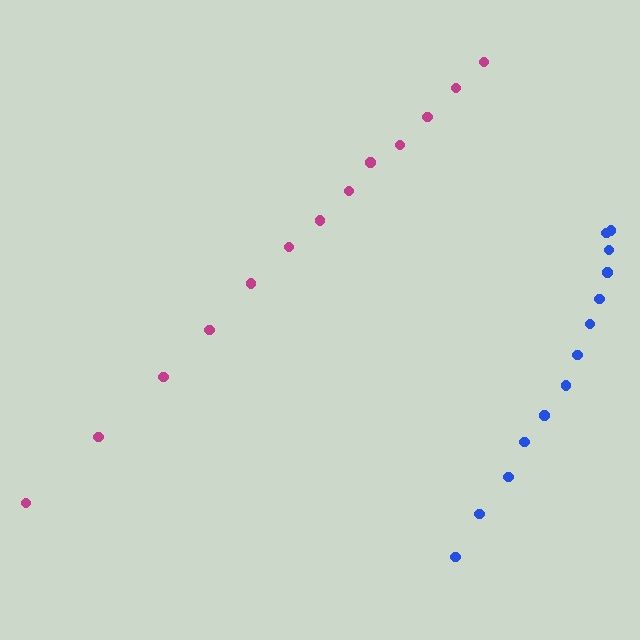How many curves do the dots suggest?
There are 2 distinct paths.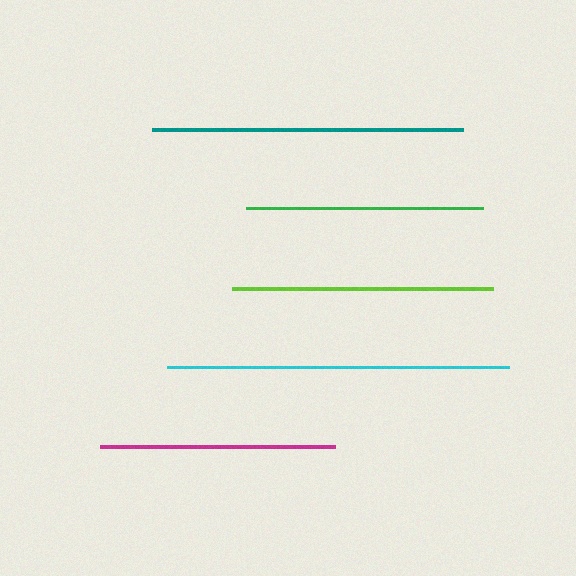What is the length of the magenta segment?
The magenta segment is approximately 235 pixels long.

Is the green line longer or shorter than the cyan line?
The cyan line is longer than the green line.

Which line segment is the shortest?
The magenta line is the shortest at approximately 235 pixels.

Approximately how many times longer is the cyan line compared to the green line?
The cyan line is approximately 1.4 times the length of the green line.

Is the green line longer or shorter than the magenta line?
The green line is longer than the magenta line.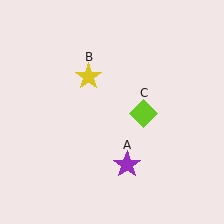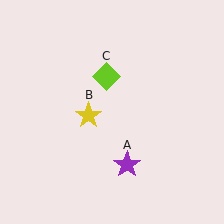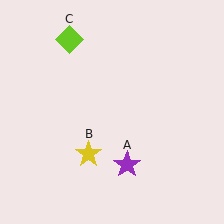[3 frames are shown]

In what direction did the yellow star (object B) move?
The yellow star (object B) moved down.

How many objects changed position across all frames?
2 objects changed position: yellow star (object B), lime diamond (object C).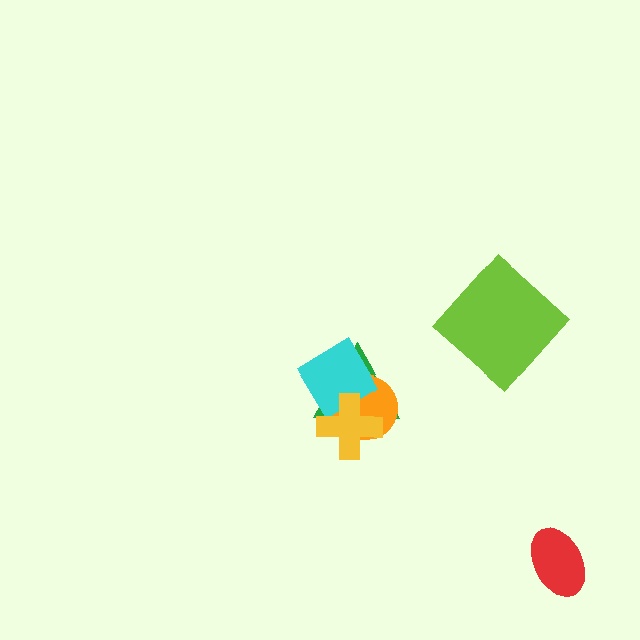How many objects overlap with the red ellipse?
0 objects overlap with the red ellipse.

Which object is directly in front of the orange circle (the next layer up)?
The cyan diamond is directly in front of the orange circle.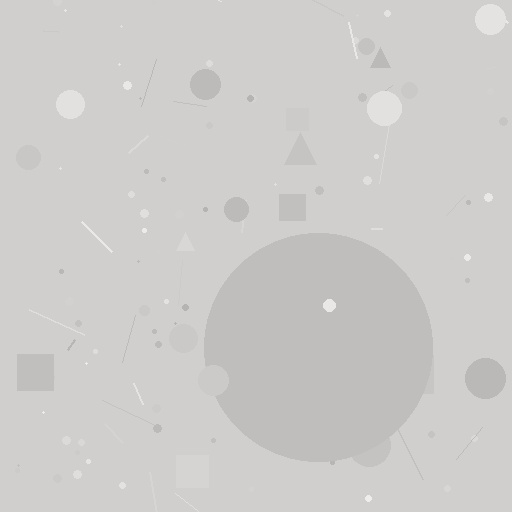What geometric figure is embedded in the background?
A circle is embedded in the background.